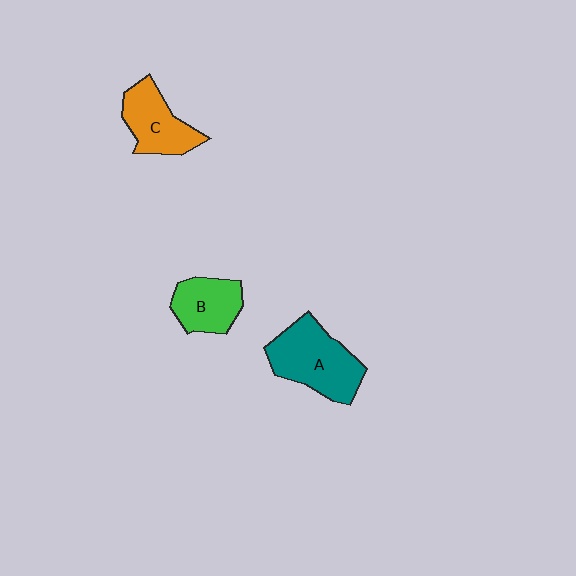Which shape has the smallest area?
Shape B (green).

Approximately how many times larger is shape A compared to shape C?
Approximately 1.4 times.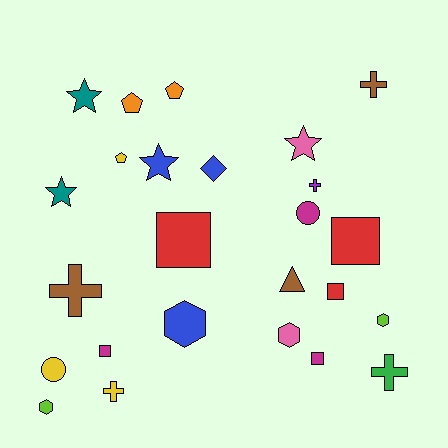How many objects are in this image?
There are 25 objects.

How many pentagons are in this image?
There are 3 pentagons.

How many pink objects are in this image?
There are 2 pink objects.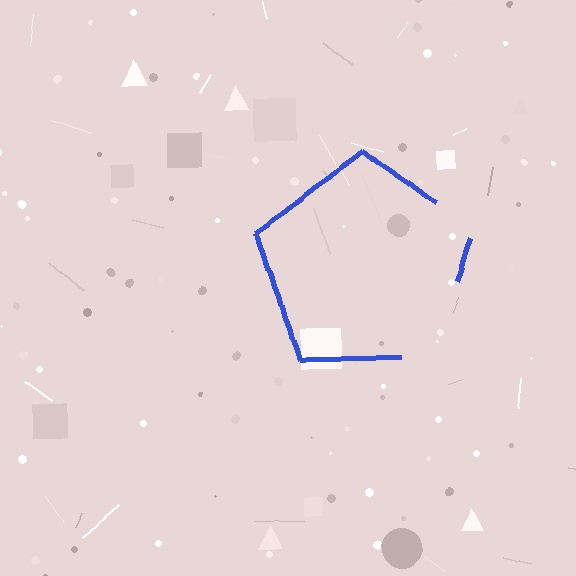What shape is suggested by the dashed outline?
The dashed outline suggests a pentagon.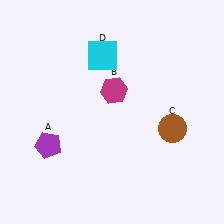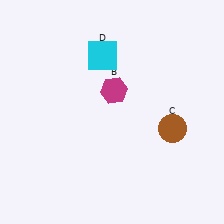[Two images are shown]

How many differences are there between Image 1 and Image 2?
There is 1 difference between the two images.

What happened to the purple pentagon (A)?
The purple pentagon (A) was removed in Image 2. It was in the bottom-left area of Image 1.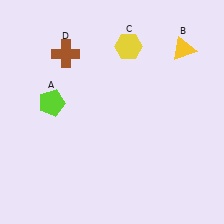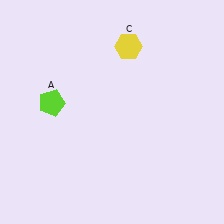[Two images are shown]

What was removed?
The yellow triangle (B), the brown cross (D) were removed in Image 2.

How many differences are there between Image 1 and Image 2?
There are 2 differences between the two images.